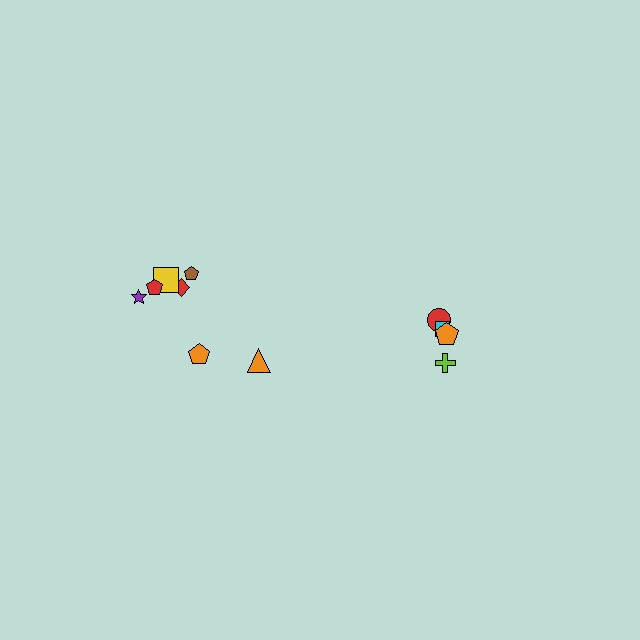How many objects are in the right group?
There are 4 objects.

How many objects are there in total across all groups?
There are 11 objects.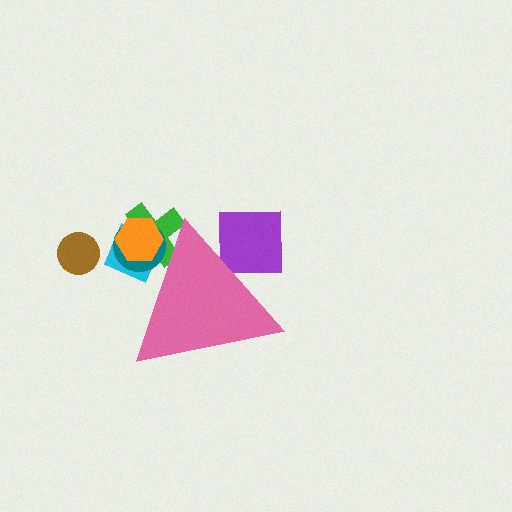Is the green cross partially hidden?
Yes, the green cross is partially hidden behind the pink triangle.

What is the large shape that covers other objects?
A pink triangle.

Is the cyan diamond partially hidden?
Yes, the cyan diamond is partially hidden behind the pink triangle.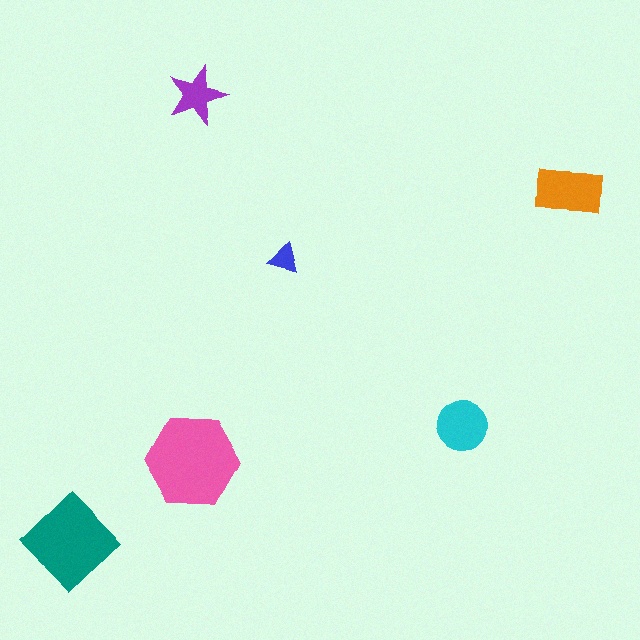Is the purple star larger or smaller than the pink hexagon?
Smaller.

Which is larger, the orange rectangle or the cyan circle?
The orange rectangle.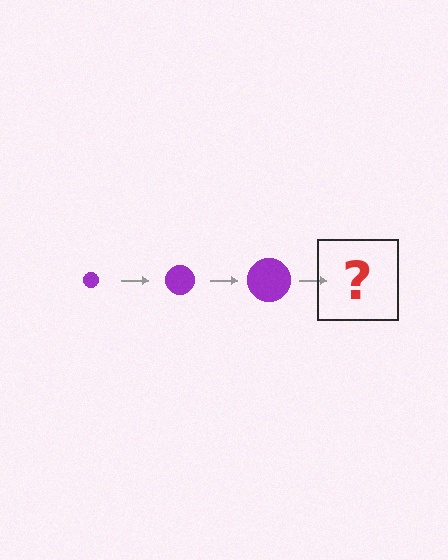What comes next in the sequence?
The next element should be a purple circle, larger than the previous one.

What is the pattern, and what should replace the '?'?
The pattern is that the circle gets progressively larger each step. The '?' should be a purple circle, larger than the previous one.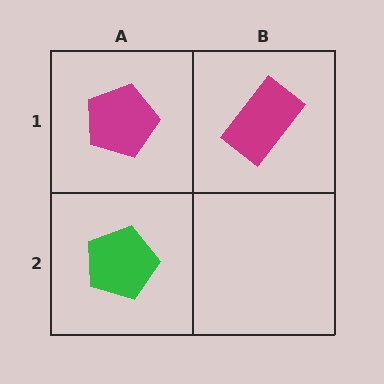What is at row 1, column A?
A magenta pentagon.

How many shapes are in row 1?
2 shapes.